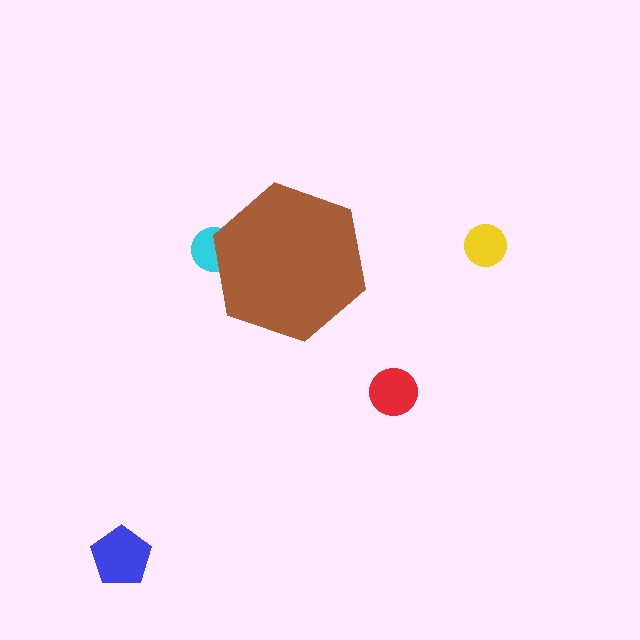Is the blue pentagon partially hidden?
No, the blue pentagon is fully visible.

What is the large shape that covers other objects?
A brown hexagon.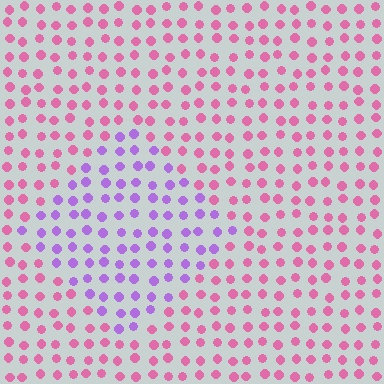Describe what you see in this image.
The image is filled with small pink elements in a uniform arrangement. A diamond-shaped region is visible where the elements are tinted to a slightly different hue, forming a subtle color boundary.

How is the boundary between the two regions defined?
The boundary is defined purely by a slight shift in hue (about 54 degrees). Spacing, size, and orientation are identical on both sides.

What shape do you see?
I see a diamond.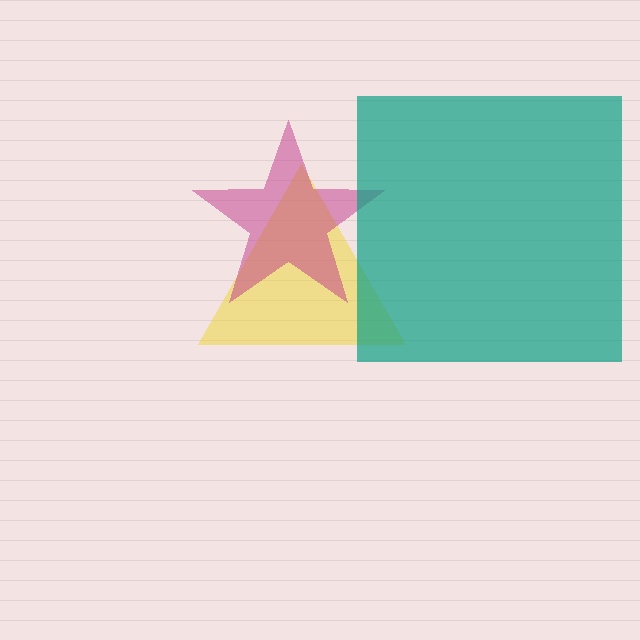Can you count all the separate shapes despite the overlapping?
Yes, there are 3 separate shapes.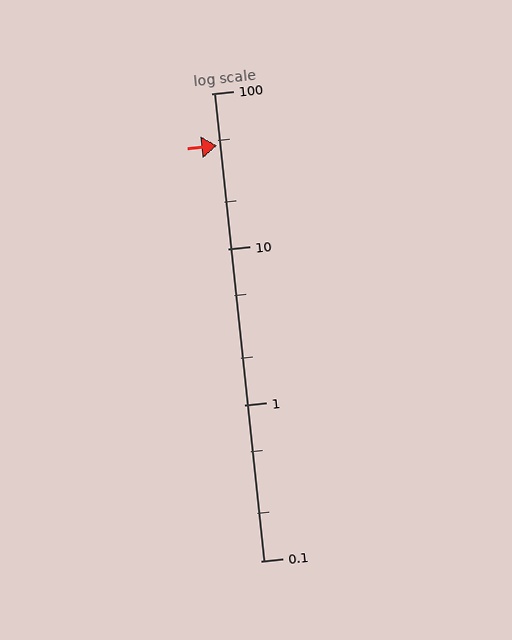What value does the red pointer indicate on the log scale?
The pointer indicates approximately 46.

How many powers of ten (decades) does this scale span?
The scale spans 3 decades, from 0.1 to 100.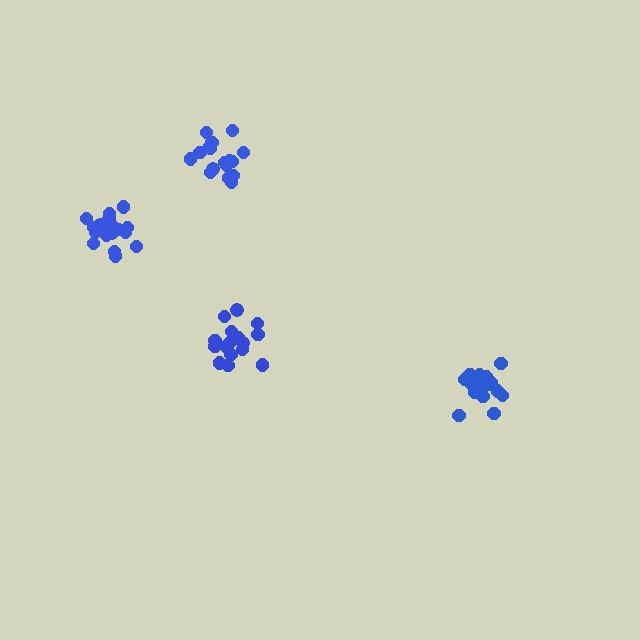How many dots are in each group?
Group 1: 20 dots, Group 2: 17 dots, Group 3: 18 dots, Group 4: 20 dots (75 total).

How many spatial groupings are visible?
There are 4 spatial groupings.